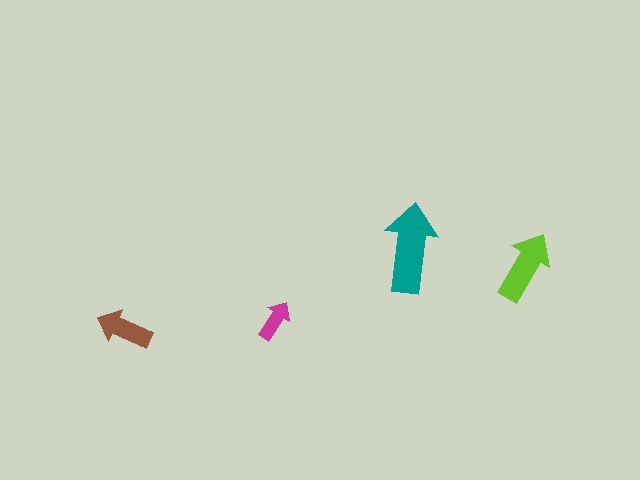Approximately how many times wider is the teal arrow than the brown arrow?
About 1.5 times wider.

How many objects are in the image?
There are 4 objects in the image.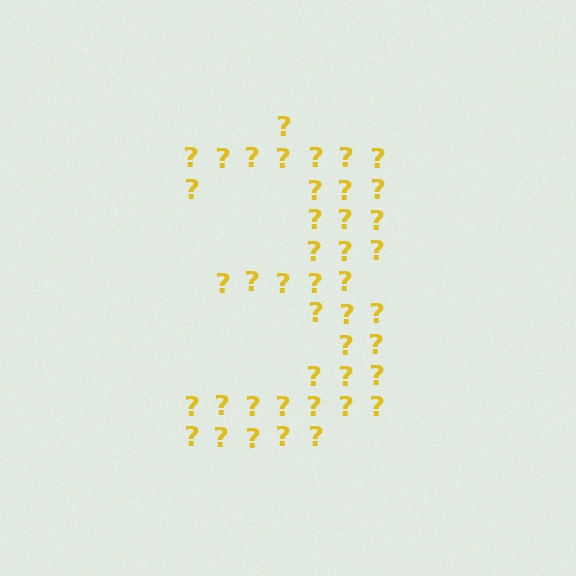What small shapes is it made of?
It is made of small question marks.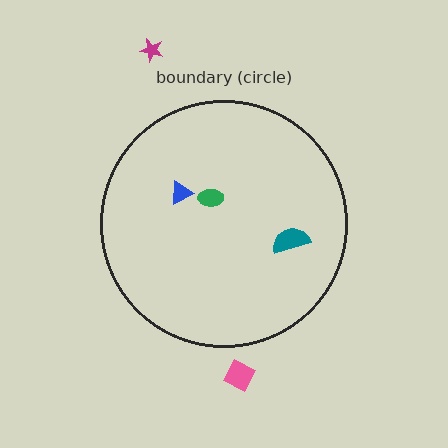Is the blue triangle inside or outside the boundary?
Inside.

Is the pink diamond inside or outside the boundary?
Outside.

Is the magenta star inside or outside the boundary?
Outside.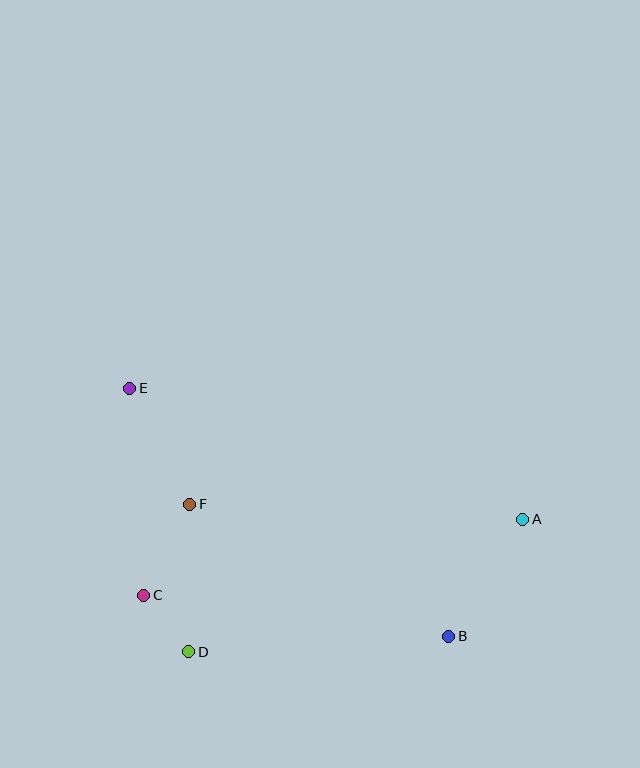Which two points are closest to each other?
Points C and D are closest to each other.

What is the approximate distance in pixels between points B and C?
The distance between B and C is approximately 308 pixels.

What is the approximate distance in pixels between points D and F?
The distance between D and F is approximately 147 pixels.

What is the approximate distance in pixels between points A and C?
The distance between A and C is approximately 386 pixels.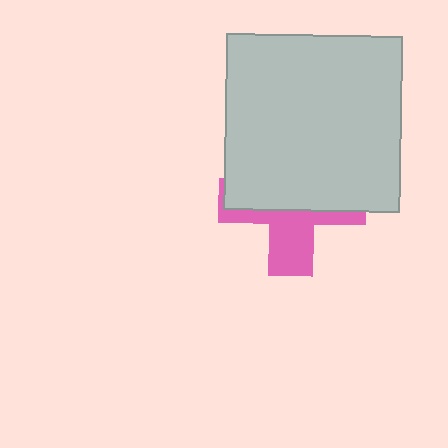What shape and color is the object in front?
The object in front is a light gray square.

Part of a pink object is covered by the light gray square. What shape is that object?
It is a cross.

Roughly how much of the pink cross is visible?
A small part of it is visible (roughly 40%).